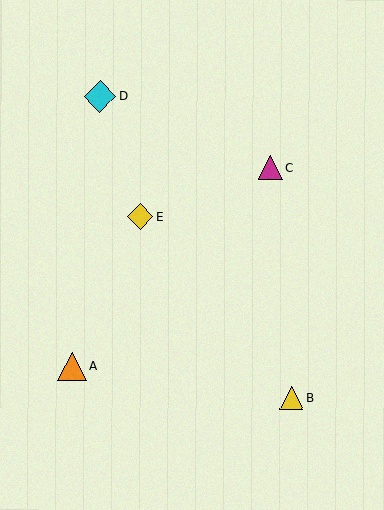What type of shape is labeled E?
Shape E is a yellow diamond.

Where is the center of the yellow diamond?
The center of the yellow diamond is at (140, 216).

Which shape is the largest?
The cyan diamond (labeled D) is the largest.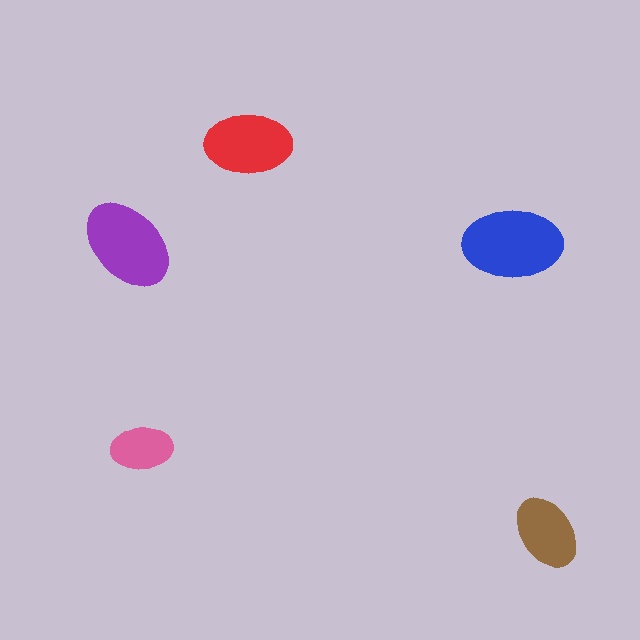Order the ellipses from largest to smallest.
the blue one, the purple one, the red one, the brown one, the pink one.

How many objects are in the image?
There are 5 objects in the image.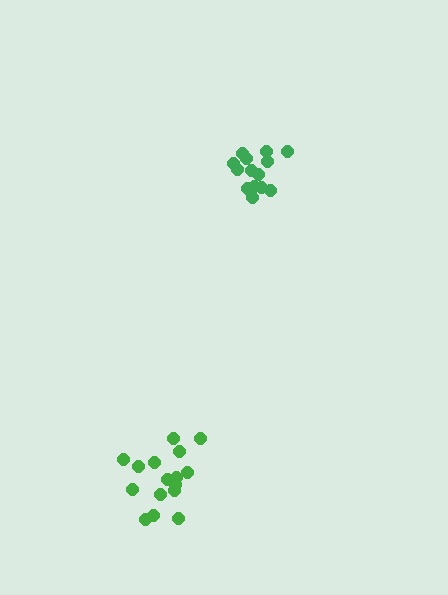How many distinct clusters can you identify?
There are 2 distinct clusters.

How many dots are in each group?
Group 1: 14 dots, Group 2: 16 dots (30 total).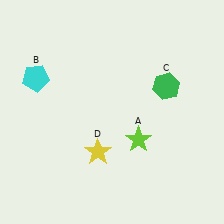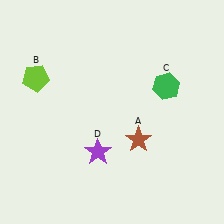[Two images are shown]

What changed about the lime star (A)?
In Image 1, A is lime. In Image 2, it changed to brown.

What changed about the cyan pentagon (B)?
In Image 1, B is cyan. In Image 2, it changed to lime.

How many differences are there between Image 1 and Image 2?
There are 3 differences between the two images.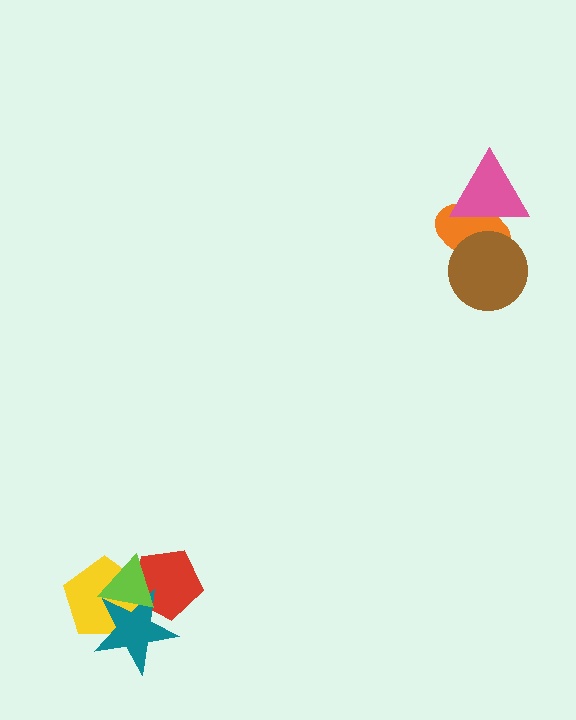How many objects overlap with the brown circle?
1 object overlaps with the brown circle.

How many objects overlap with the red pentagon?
3 objects overlap with the red pentagon.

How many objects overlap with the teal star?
3 objects overlap with the teal star.